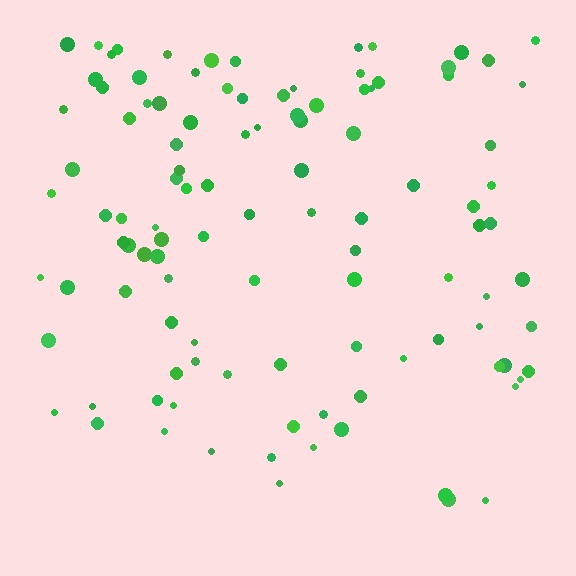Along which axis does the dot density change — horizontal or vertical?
Vertical.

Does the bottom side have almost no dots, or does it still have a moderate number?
Still a moderate number, just noticeably fewer than the top.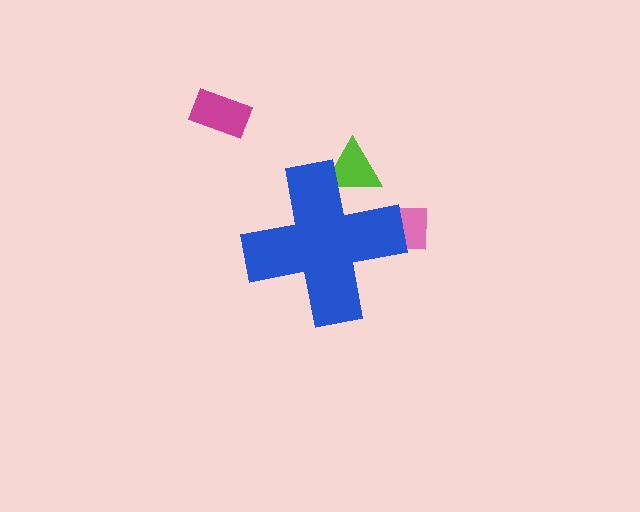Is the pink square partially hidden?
Yes, the pink square is partially hidden behind the blue cross.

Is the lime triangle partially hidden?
Yes, the lime triangle is partially hidden behind the blue cross.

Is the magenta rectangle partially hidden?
No, the magenta rectangle is fully visible.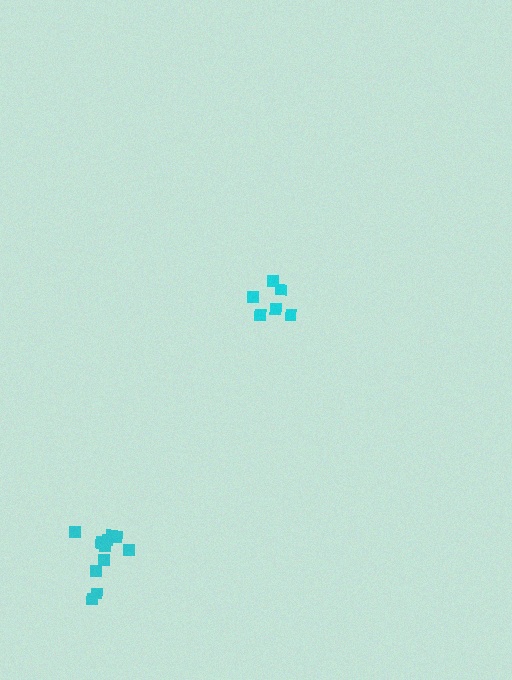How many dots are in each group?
Group 1: 6 dots, Group 2: 12 dots (18 total).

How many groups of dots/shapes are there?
There are 2 groups.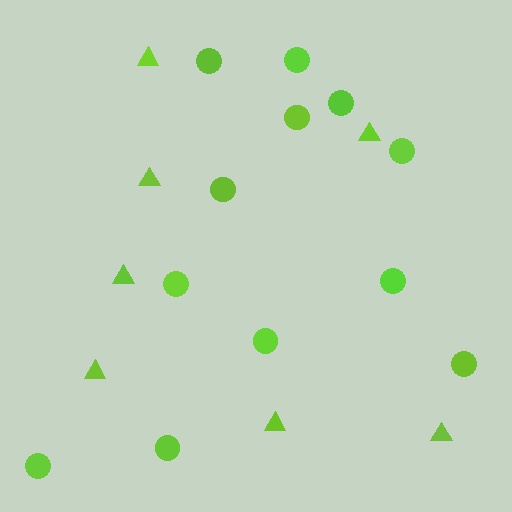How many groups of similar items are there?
There are 2 groups: one group of circles (12) and one group of triangles (7).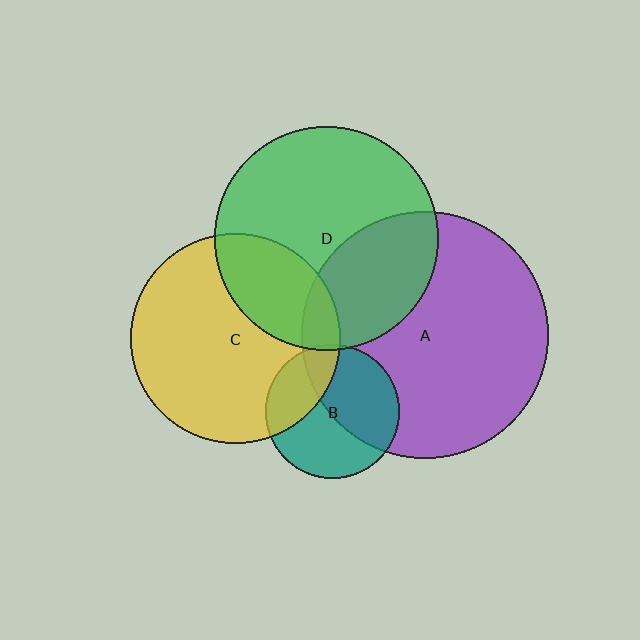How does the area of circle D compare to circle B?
Approximately 2.8 times.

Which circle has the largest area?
Circle A (purple).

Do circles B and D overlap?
Yes.